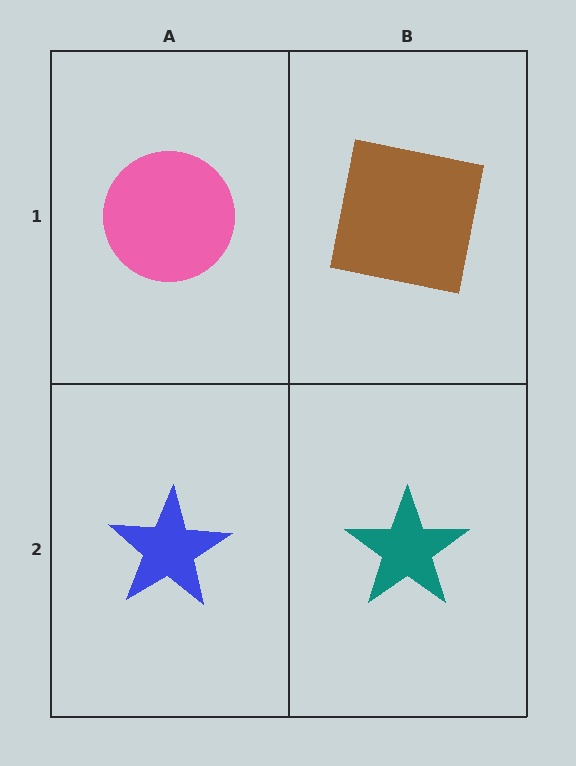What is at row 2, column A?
A blue star.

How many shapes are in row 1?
2 shapes.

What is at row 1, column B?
A brown square.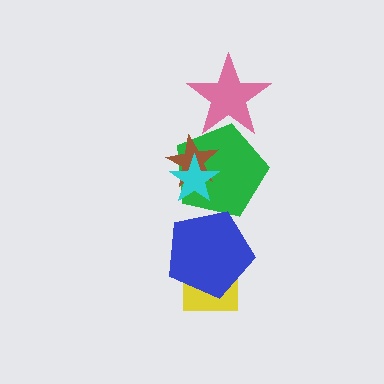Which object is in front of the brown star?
The cyan star is in front of the brown star.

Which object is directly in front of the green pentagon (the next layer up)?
The brown star is directly in front of the green pentagon.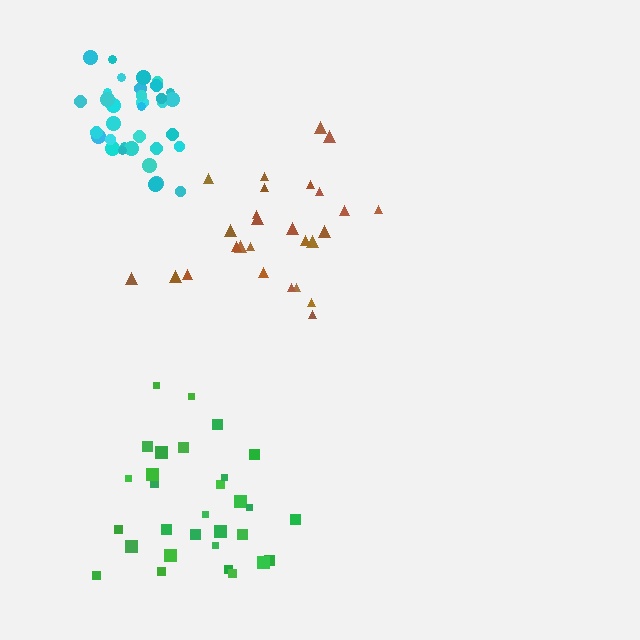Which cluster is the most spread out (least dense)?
Green.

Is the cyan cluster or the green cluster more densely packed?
Cyan.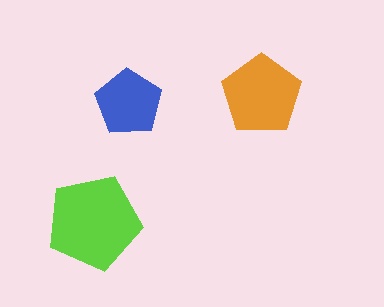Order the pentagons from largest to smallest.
the lime one, the orange one, the blue one.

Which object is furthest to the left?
The lime pentagon is leftmost.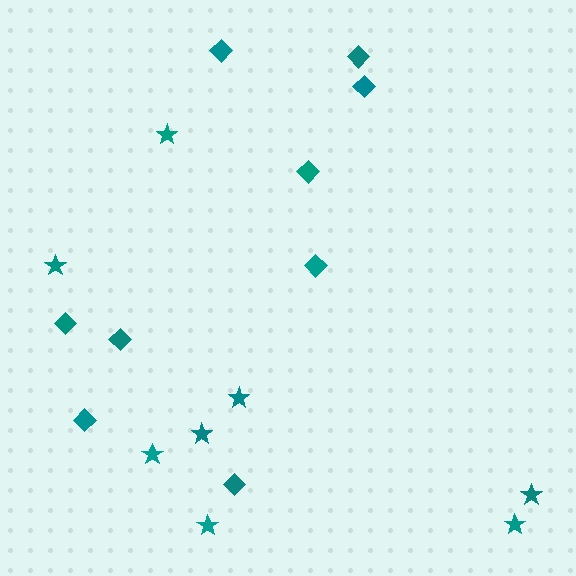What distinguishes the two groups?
There are 2 groups: one group of diamonds (9) and one group of stars (8).